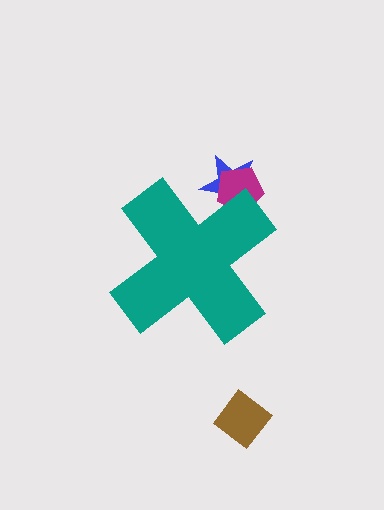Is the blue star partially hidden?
Yes, the blue star is partially hidden behind the teal cross.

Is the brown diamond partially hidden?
No, the brown diamond is fully visible.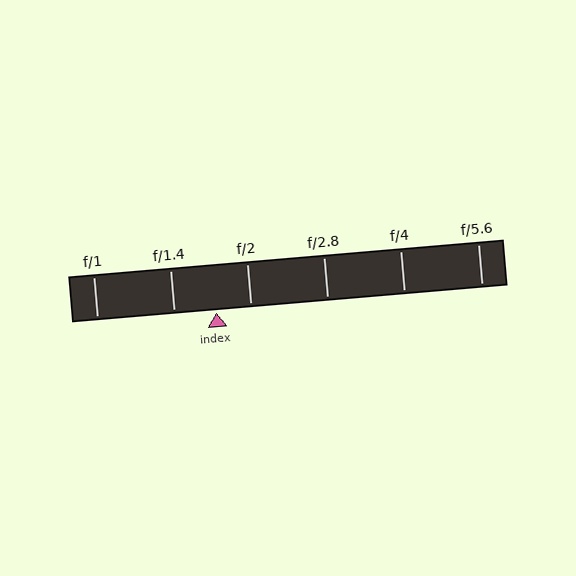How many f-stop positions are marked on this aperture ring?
There are 6 f-stop positions marked.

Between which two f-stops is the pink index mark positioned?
The index mark is between f/1.4 and f/2.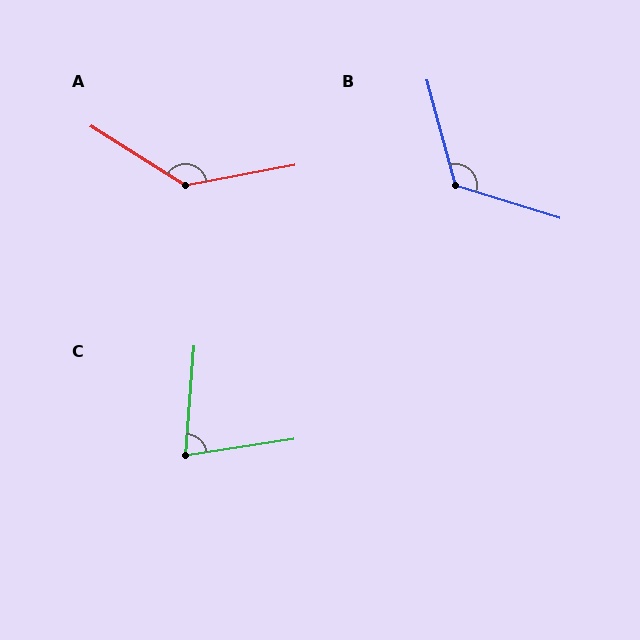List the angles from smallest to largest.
C (77°), B (122°), A (137°).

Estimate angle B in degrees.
Approximately 122 degrees.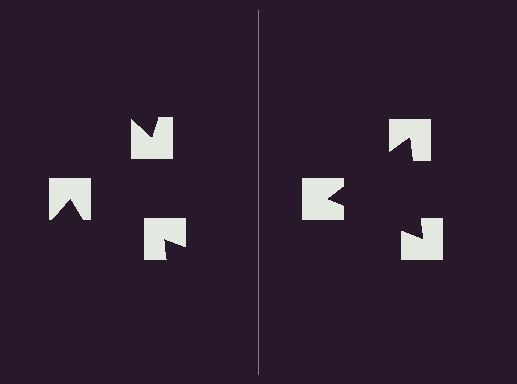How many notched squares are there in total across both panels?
6 — 3 on each side.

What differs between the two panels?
The notched squares are positioned identically on both sides; only the wedge orientations differ. On the right they align to a triangle; on the left they are misaligned.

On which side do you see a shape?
An illusory triangle appears on the right side. On the left side the wedge cuts are rotated, so no coherent shape forms.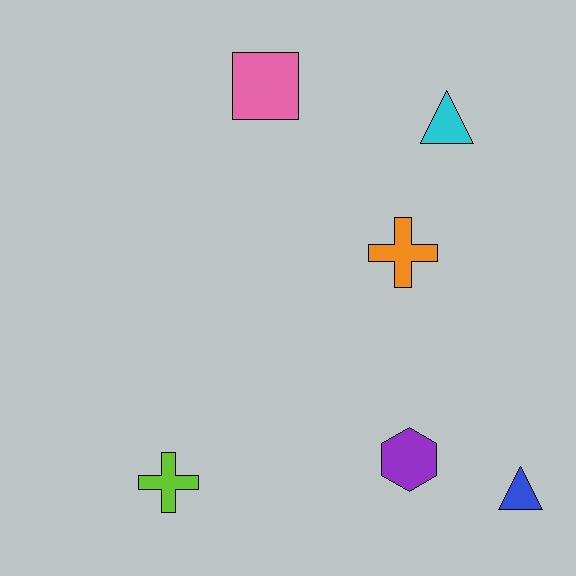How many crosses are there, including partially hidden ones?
There are 2 crosses.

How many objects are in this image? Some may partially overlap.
There are 6 objects.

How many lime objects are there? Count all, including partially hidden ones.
There is 1 lime object.